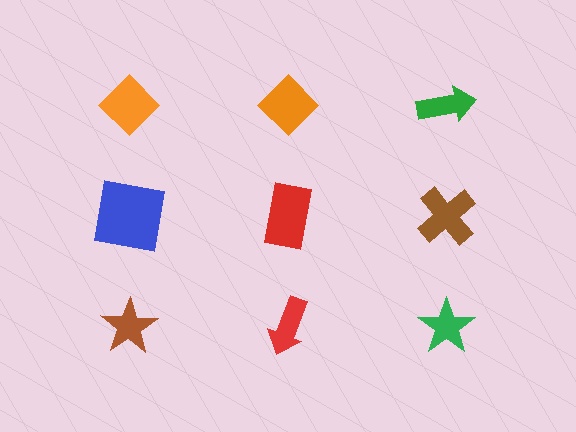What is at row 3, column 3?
A green star.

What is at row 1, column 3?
A green arrow.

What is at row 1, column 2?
An orange diamond.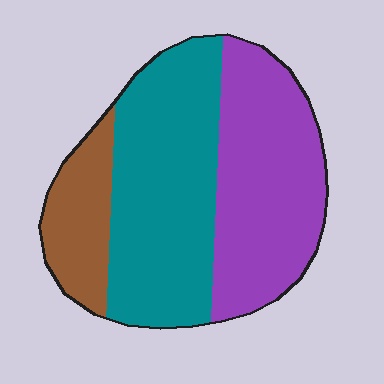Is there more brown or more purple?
Purple.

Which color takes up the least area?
Brown, at roughly 15%.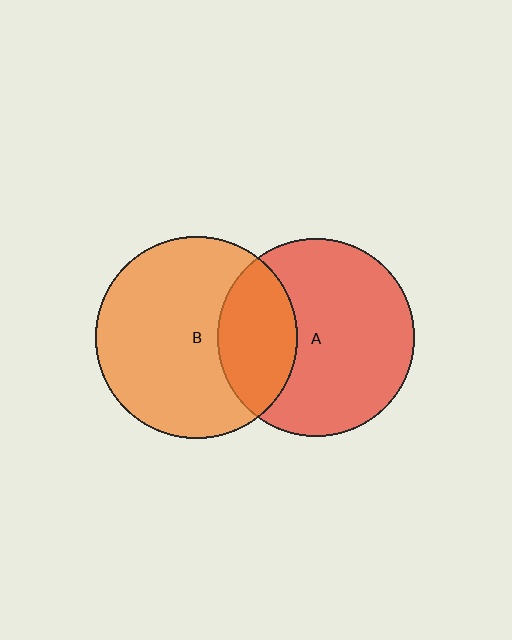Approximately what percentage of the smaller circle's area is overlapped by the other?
Approximately 30%.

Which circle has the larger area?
Circle B (orange).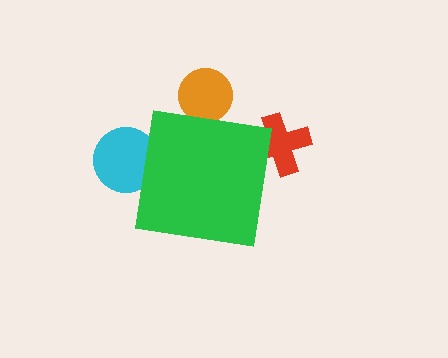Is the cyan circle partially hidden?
Yes, the cyan circle is partially hidden behind the green square.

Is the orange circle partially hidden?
Yes, the orange circle is partially hidden behind the green square.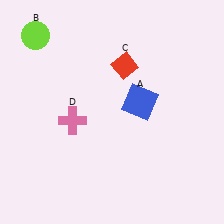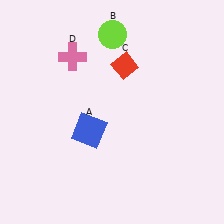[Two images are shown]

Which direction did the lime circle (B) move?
The lime circle (B) moved right.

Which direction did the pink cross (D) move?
The pink cross (D) moved up.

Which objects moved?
The objects that moved are: the blue square (A), the lime circle (B), the pink cross (D).